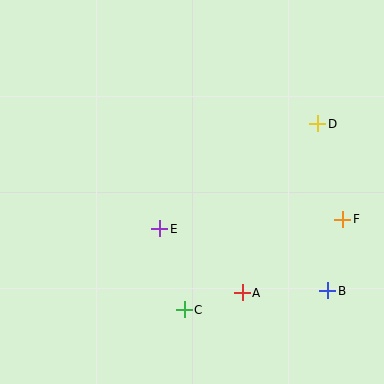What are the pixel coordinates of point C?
Point C is at (184, 310).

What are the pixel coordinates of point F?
Point F is at (343, 219).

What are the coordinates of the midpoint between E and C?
The midpoint between E and C is at (172, 269).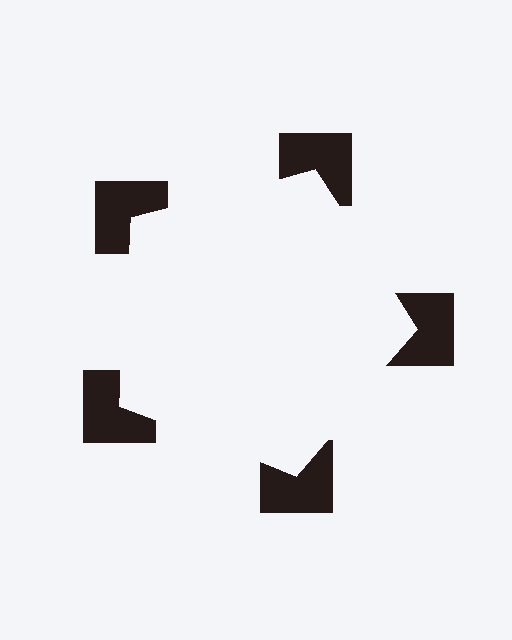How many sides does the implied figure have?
5 sides.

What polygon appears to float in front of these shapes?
An illusory pentagon — its edges are inferred from the aligned wedge cuts in the notched squares, not physically drawn.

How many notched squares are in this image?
There are 5 — one at each vertex of the illusory pentagon.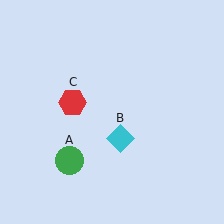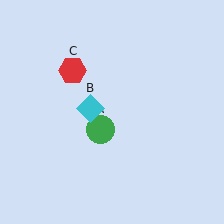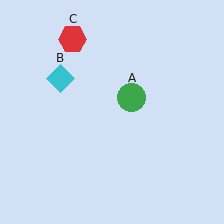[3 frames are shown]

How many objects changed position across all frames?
3 objects changed position: green circle (object A), cyan diamond (object B), red hexagon (object C).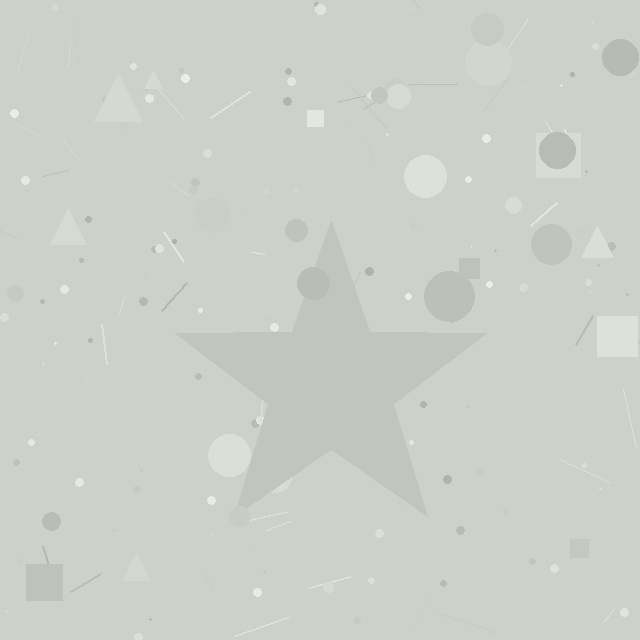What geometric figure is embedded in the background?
A star is embedded in the background.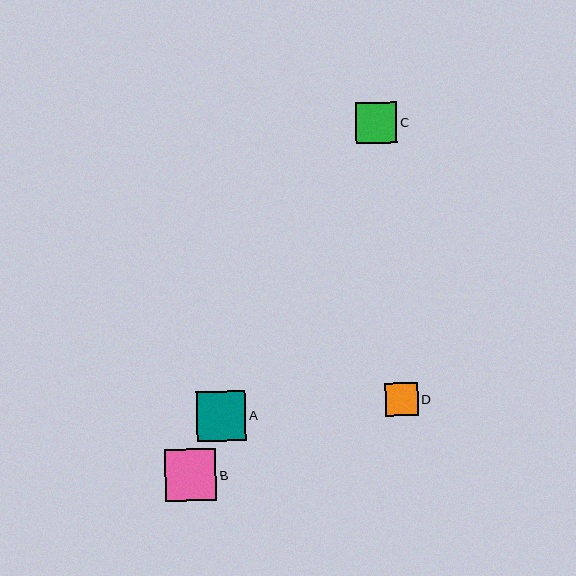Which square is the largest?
Square B is the largest with a size of approximately 51 pixels.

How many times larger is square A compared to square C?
Square A is approximately 1.2 times the size of square C.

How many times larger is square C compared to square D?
Square C is approximately 1.2 times the size of square D.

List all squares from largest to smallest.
From largest to smallest: B, A, C, D.